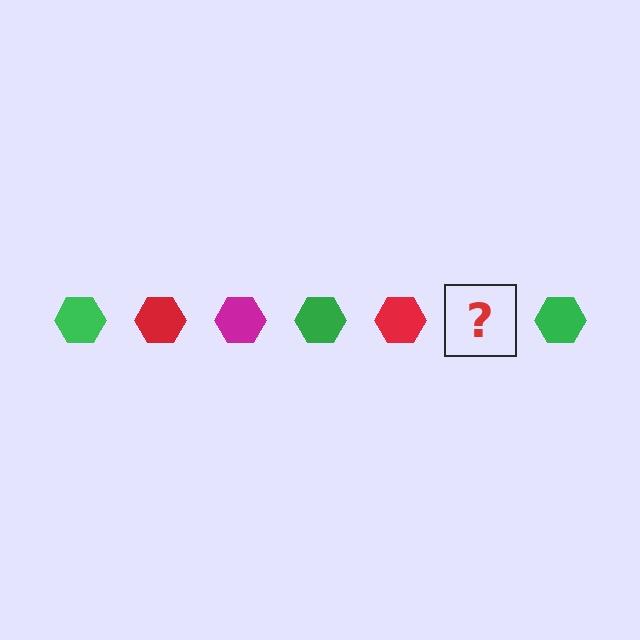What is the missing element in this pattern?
The missing element is a magenta hexagon.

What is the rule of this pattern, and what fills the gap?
The rule is that the pattern cycles through green, red, magenta hexagons. The gap should be filled with a magenta hexagon.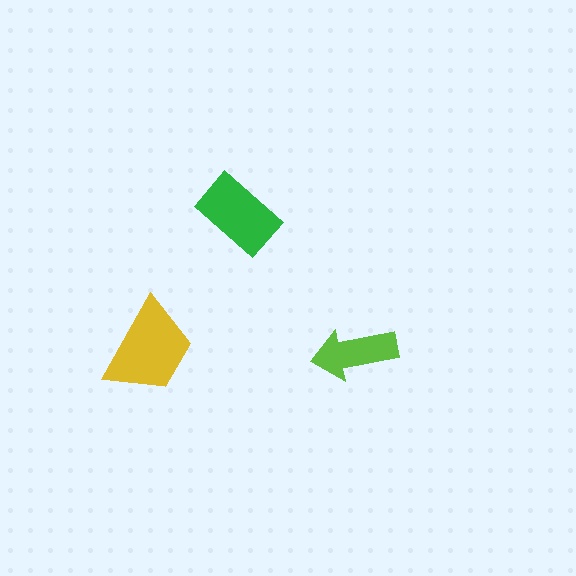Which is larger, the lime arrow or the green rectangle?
The green rectangle.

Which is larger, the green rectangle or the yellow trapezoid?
The yellow trapezoid.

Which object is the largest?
The yellow trapezoid.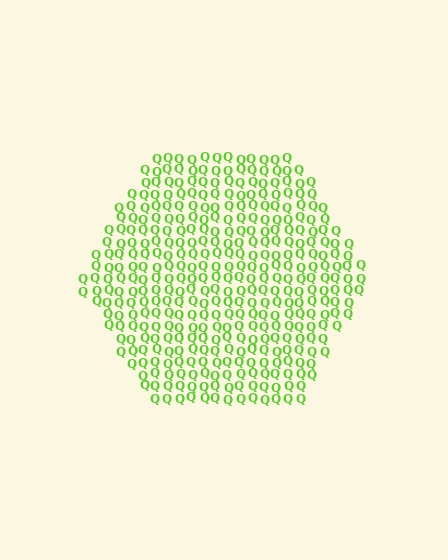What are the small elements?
The small elements are letter Q's.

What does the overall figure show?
The overall figure shows a hexagon.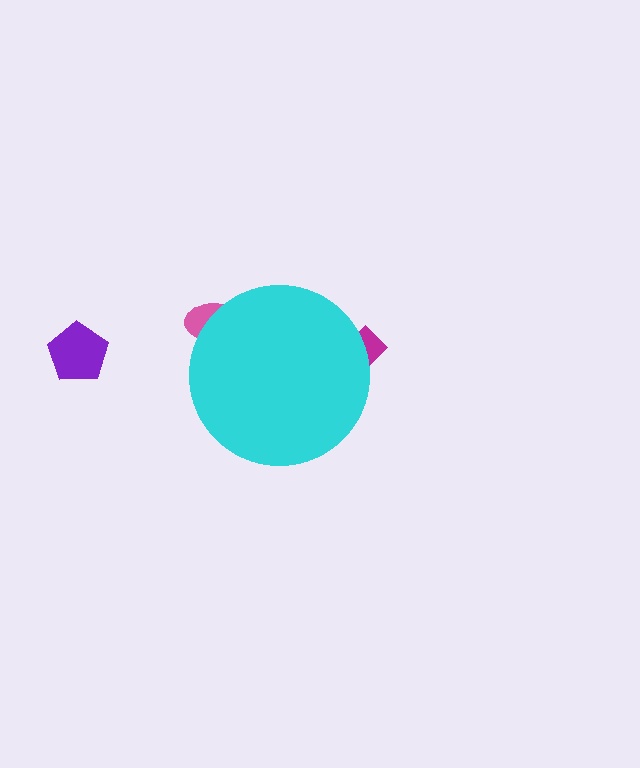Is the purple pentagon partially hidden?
No, the purple pentagon is fully visible.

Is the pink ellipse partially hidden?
Yes, the pink ellipse is partially hidden behind the cyan circle.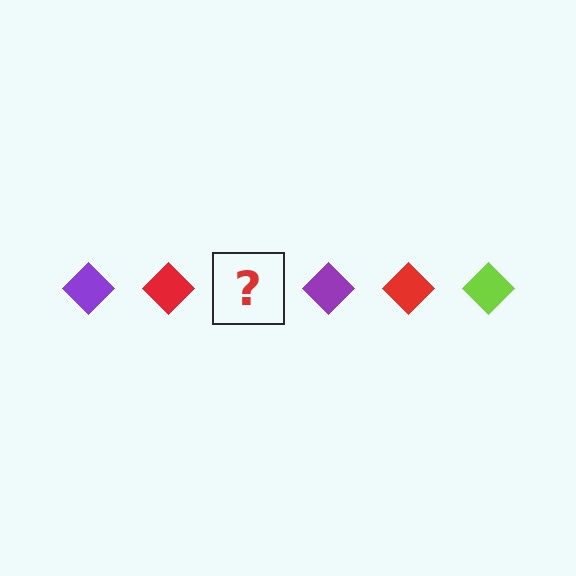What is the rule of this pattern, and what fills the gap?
The rule is that the pattern cycles through purple, red, lime diamonds. The gap should be filled with a lime diamond.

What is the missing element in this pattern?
The missing element is a lime diamond.